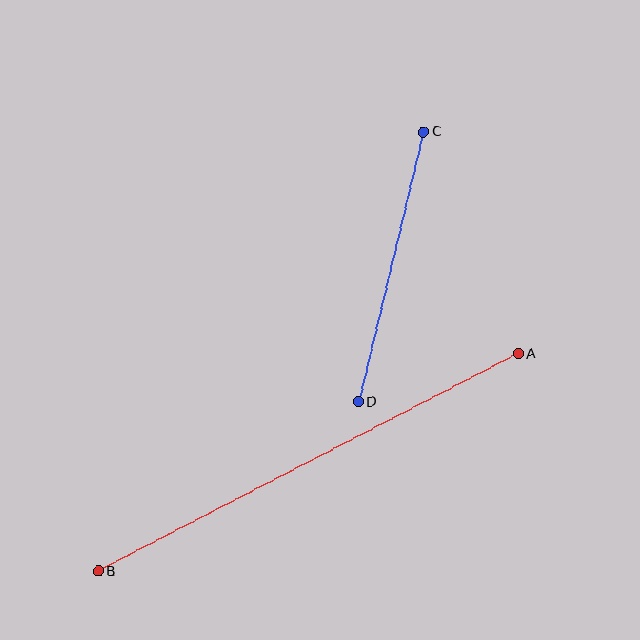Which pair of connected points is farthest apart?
Points A and B are farthest apart.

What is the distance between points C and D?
The distance is approximately 278 pixels.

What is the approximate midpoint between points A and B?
The midpoint is at approximately (308, 463) pixels.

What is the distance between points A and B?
The distance is approximately 472 pixels.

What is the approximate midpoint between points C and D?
The midpoint is at approximately (391, 267) pixels.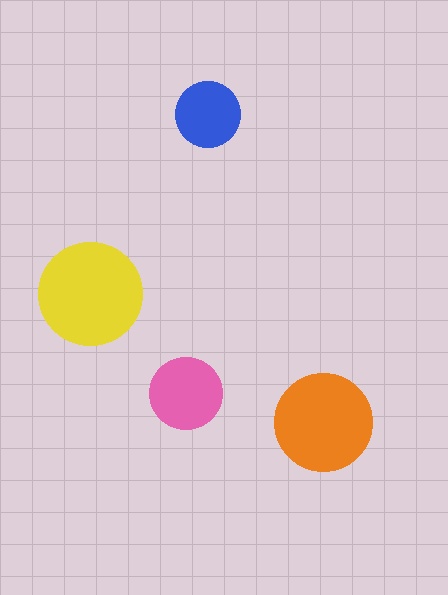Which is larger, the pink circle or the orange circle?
The orange one.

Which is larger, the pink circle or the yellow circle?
The yellow one.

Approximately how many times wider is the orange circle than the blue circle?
About 1.5 times wider.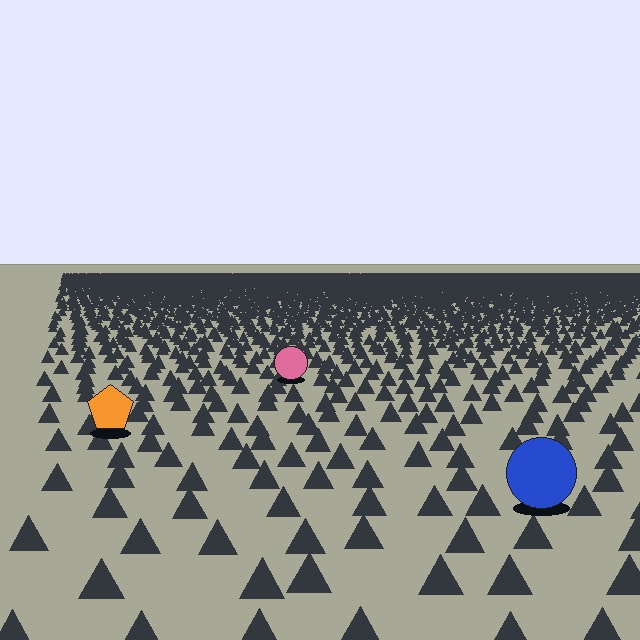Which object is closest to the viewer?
The blue circle is closest. The texture marks near it are larger and more spread out.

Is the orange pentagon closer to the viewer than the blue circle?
No. The blue circle is closer — you can tell from the texture gradient: the ground texture is coarser near it.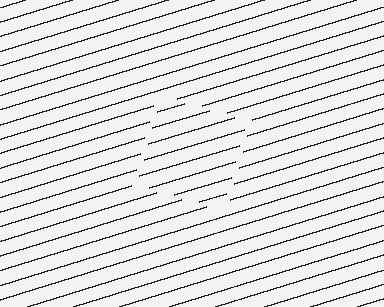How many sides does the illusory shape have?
4 sides — the line-ends trace a square.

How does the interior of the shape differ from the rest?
The interior of the shape contains the same grating, shifted by half a period — the contour is defined by the phase discontinuity where line-ends from the inner and outer gratings abut.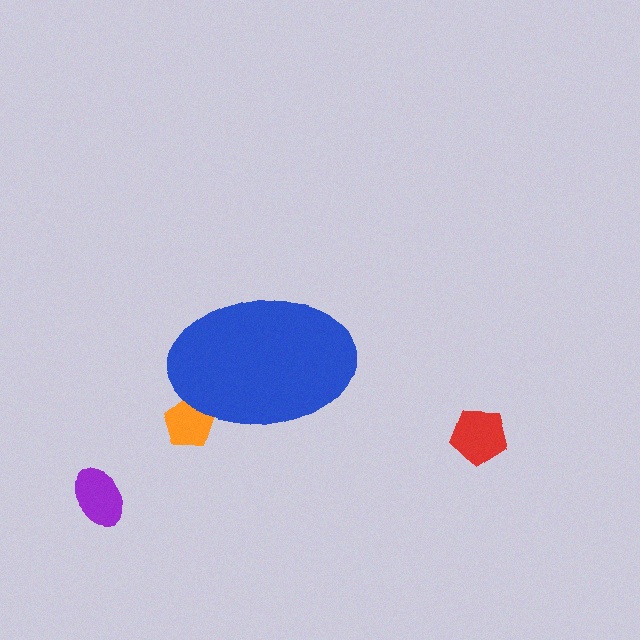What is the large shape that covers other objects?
A blue ellipse.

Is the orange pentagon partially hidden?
Yes, the orange pentagon is partially hidden behind the blue ellipse.